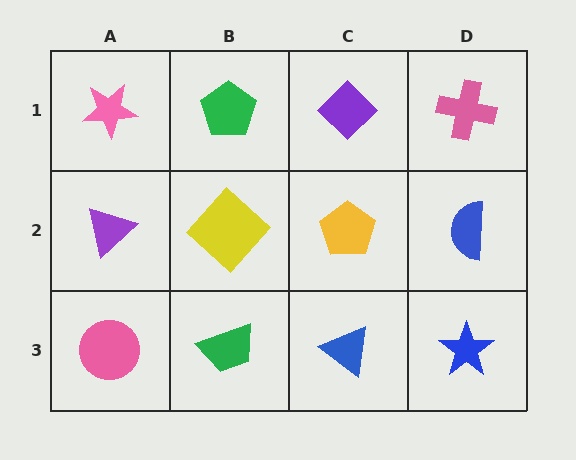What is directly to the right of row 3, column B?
A blue triangle.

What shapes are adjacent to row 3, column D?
A blue semicircle (row 2, column D), a blue triangle (row 3, column C).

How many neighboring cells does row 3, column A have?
2.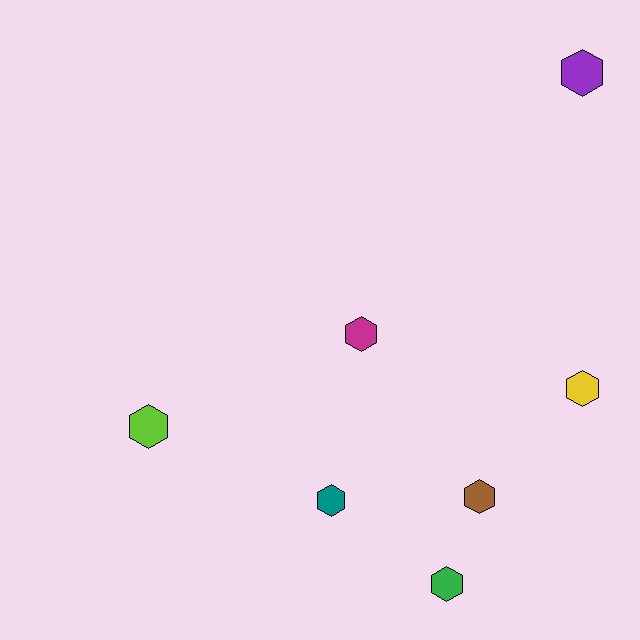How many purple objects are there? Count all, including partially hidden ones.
There is 1 purple object.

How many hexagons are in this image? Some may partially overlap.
There are 7 hexagons.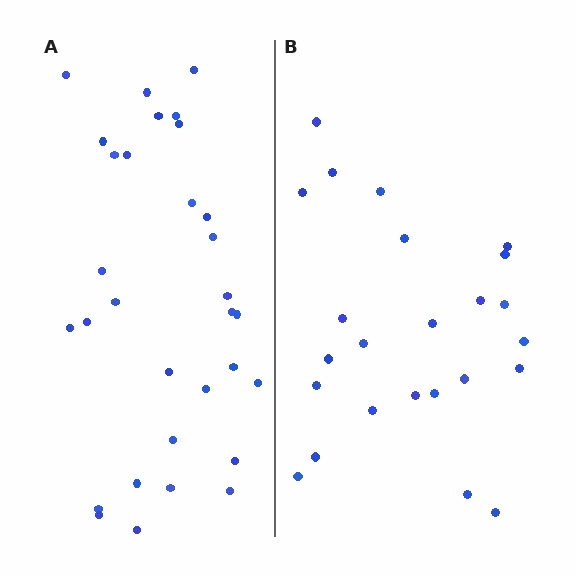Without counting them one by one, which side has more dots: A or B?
Region A (the left region) has more dots.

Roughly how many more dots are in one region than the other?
Region A has roughly 8 or so more dots than region B.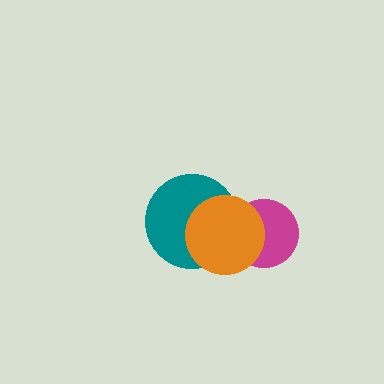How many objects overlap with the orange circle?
2 objects overlap with the orange circle.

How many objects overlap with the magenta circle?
1 object overlaps with the magenta circle.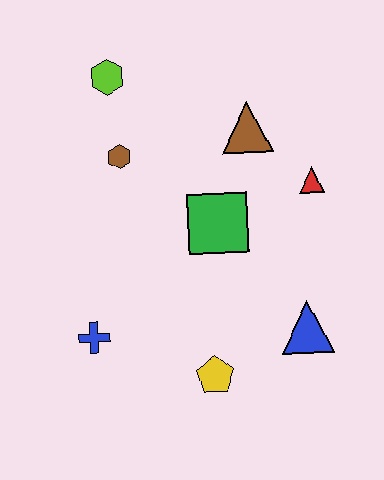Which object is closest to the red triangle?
The brown triangle is closest to the red triangle.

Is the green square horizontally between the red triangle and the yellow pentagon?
Yes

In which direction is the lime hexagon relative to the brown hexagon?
The lime hexagon is above the brown hexagon.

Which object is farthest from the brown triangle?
The blue cross is farthest from the brown triangle.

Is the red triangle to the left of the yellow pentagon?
No